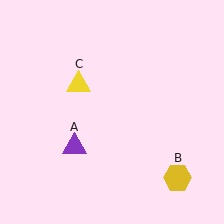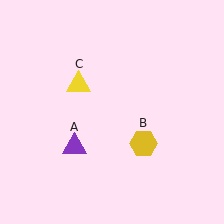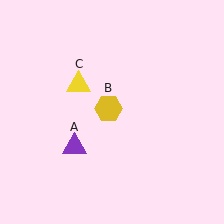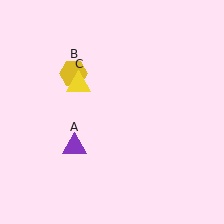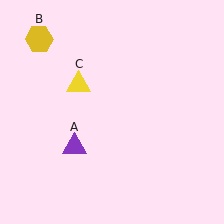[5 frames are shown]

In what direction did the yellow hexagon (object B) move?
The yellow hexagon (object B) moved up and to the left.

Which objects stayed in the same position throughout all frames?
Purple triangle (object A) and yellow triangle (object C) remained stationary.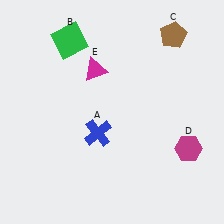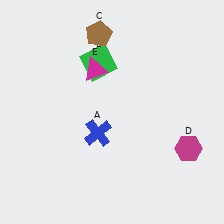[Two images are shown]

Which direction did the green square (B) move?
The green square (B) moved right.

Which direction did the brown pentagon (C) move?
The brown pentagon (C) moved left.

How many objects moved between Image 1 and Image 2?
2 objects moved between the two images.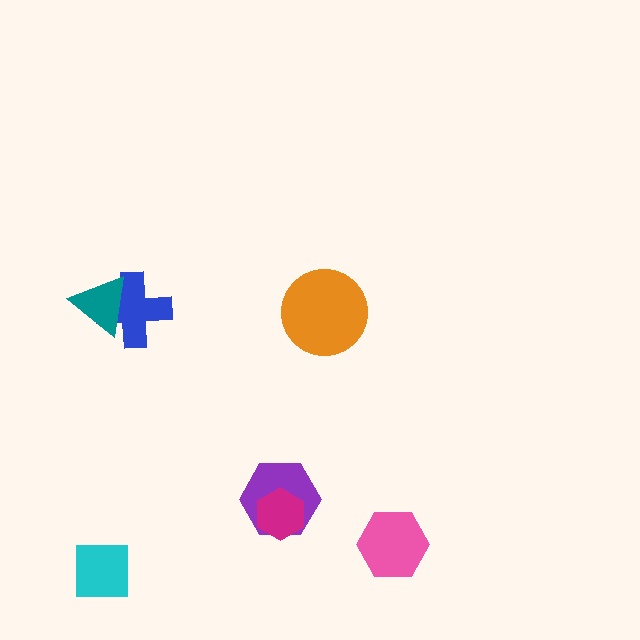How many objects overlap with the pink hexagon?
0 objects overlap with the pink hexagon.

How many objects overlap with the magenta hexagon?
1 object overlaps with the magenta hexagon.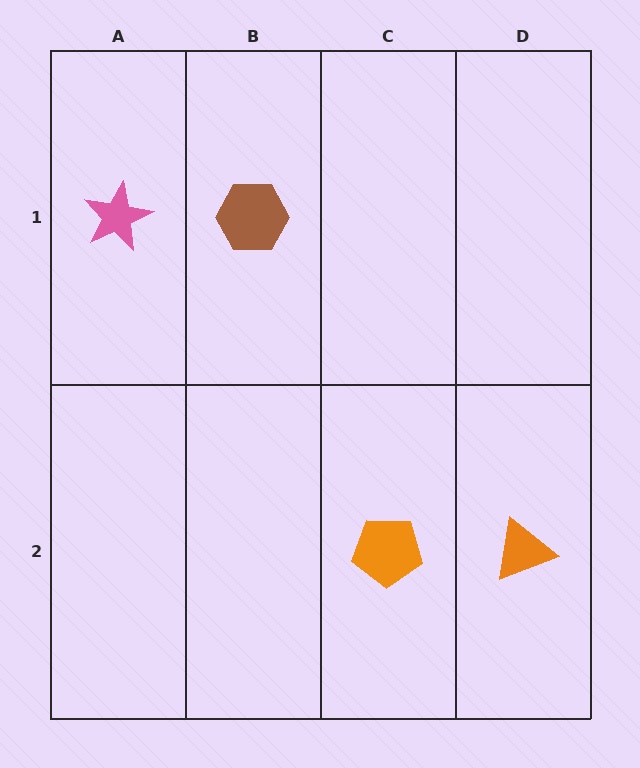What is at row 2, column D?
An orange triangle.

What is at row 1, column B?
A brown hexagon.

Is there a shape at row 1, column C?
No, that cell is empty.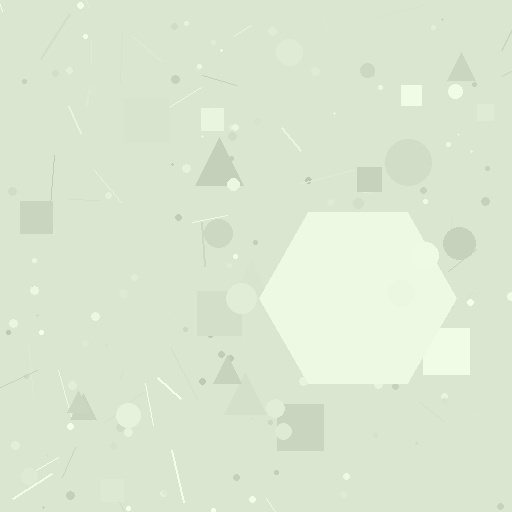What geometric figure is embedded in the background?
A hexagon is embedded in the background.